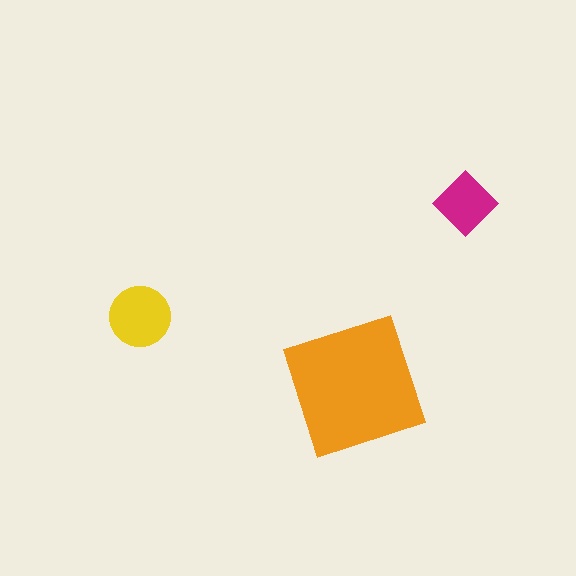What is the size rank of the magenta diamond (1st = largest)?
3rd.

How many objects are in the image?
There are 3 objects in the image.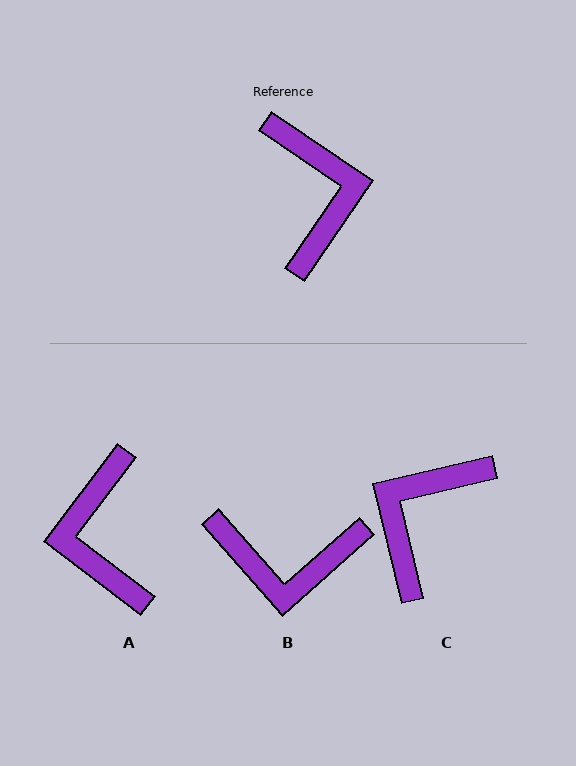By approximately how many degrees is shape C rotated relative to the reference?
Approximately 138 degrees counter-clockwise.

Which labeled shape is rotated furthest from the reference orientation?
A, about 177 degrees away.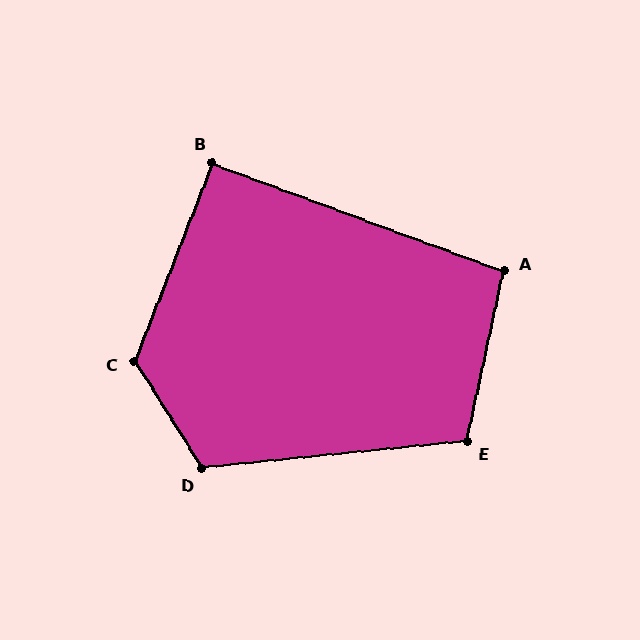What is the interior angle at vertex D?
Approximately 116 degrees (obtuse).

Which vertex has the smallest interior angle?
B, at approximately 91 degrees.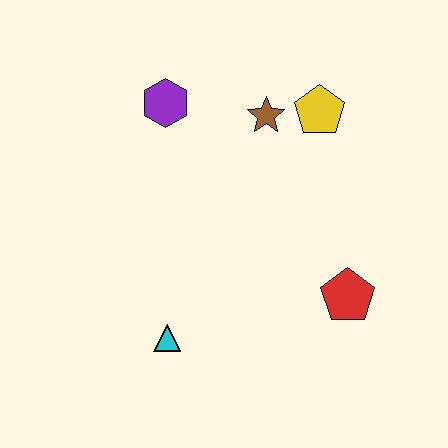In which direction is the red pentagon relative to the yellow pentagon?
The red pentagon is below the yellow pentagon.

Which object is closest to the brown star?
The yellow pentagon is closest to the brown star.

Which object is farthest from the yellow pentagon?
The cyan triangle is farthest from the yellow pentagon.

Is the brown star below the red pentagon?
No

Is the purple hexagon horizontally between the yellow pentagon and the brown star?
No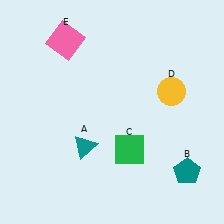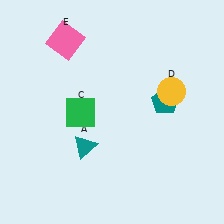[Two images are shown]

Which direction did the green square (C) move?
The green square (C) moved left.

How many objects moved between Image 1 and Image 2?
2 objects moved between the two images.